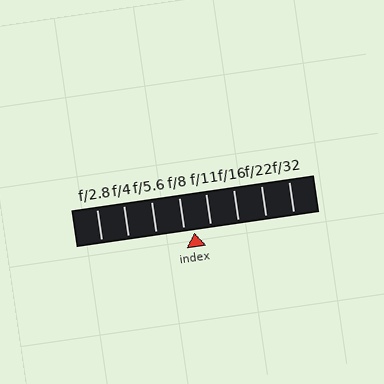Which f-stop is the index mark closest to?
The index mark is closest to f/8.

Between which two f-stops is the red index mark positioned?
The index mark is between f/8 and f/11.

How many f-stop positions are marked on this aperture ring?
There are 8 f-stop positions marked.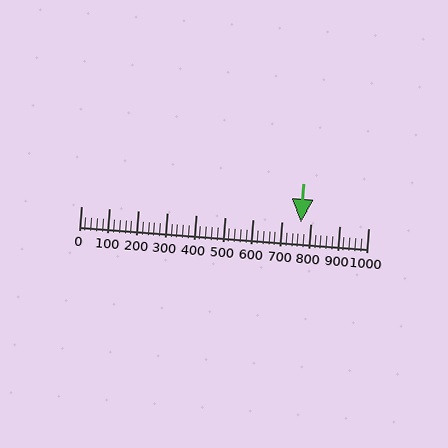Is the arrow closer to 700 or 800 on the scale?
The arrow is closer to 800.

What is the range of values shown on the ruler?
The ruler shows values from 0 to 1000.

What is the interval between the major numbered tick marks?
The major tick marks are spaced 100 units apart.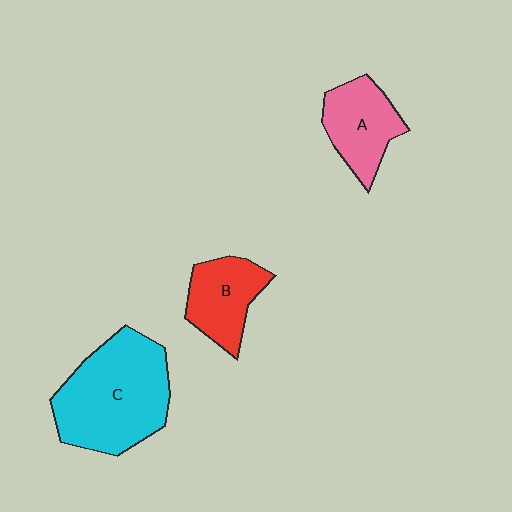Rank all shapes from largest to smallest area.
From largest to smallest: C (cyan), A (pink), B (red).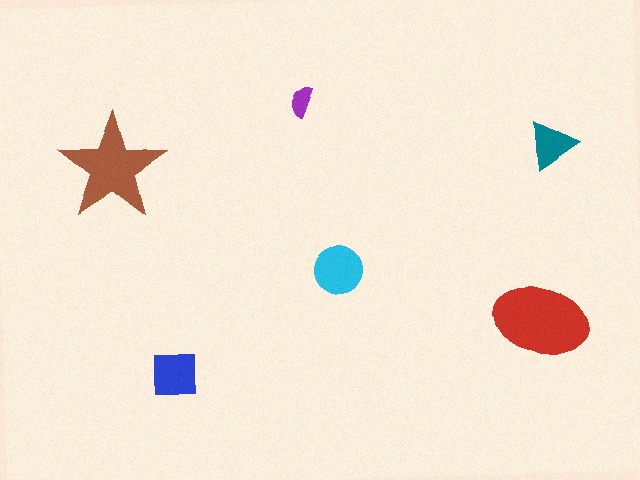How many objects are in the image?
There are 6 objects in the image.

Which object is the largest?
The red ellipse.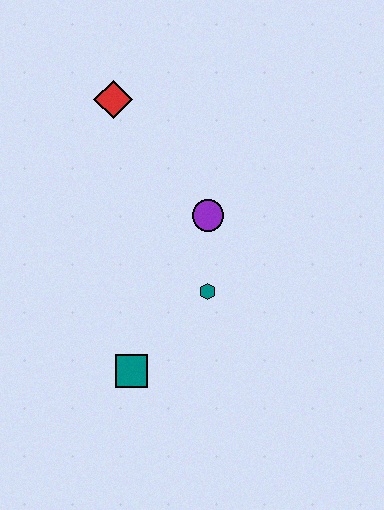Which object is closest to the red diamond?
The purple circle is closest to the red diamond.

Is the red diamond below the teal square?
No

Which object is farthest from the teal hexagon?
The red diamond is farthest from the teal hexagon.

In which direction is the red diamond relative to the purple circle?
The red diamond is above the purple circle.